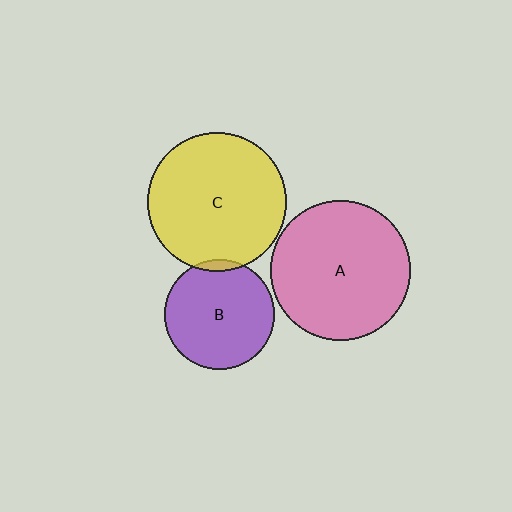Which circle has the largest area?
Circle A (pink).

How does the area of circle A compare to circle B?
Approximately 1.6 times.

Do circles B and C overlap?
Yes.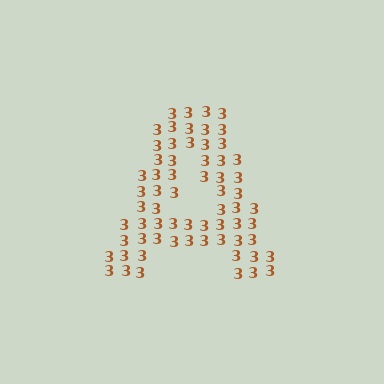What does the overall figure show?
The overall figure shows the letter A.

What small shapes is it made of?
It is made of small digit 3's.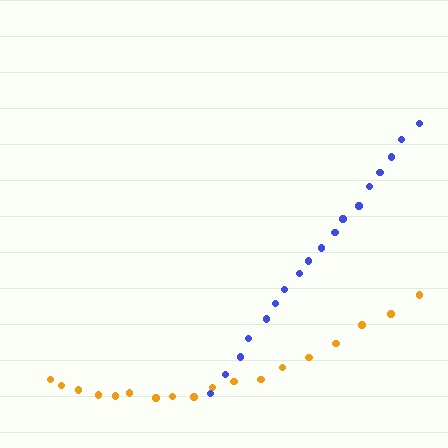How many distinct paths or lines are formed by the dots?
There are 2 distinct paths.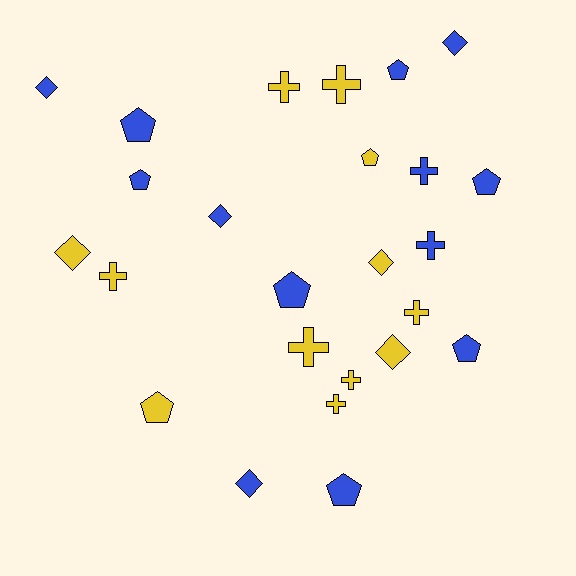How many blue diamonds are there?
There are 4 blue diamonds.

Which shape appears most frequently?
Pentagon, with 9 objects.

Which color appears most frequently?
Blue, with 13 objects.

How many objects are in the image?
There are 25 objects.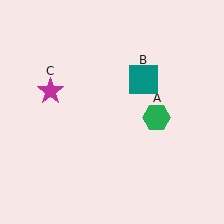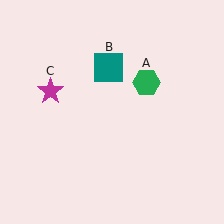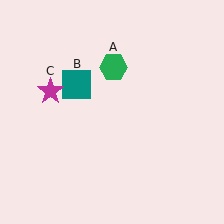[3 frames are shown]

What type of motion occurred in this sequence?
The green hexagon (object A), teal square (object B) rotated counterclockwise around the center of the scene.